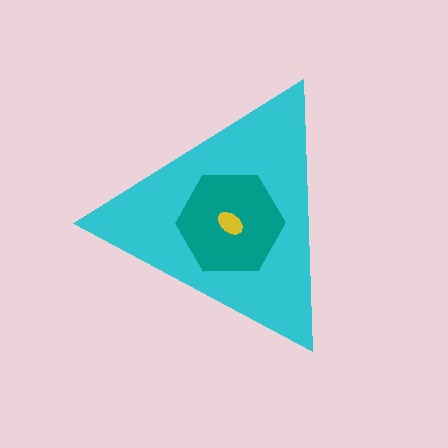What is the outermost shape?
The cyan triangle.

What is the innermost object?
The yellow ellipse.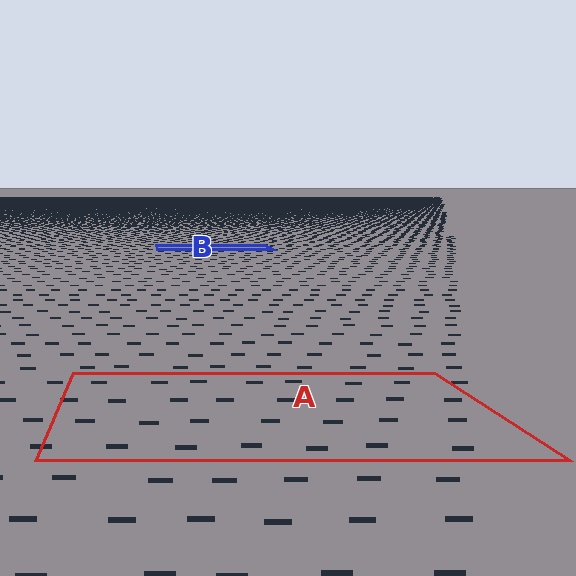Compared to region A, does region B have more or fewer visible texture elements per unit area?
Region B has more texture elements per unit area — they are packed more densely because it is farther away.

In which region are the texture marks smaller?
The texture marks are smaller in region B, because it is farther away.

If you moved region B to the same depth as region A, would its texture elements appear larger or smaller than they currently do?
They would appear larger. At a closer depth, the same texture elements are projected at a bigger on-screen size.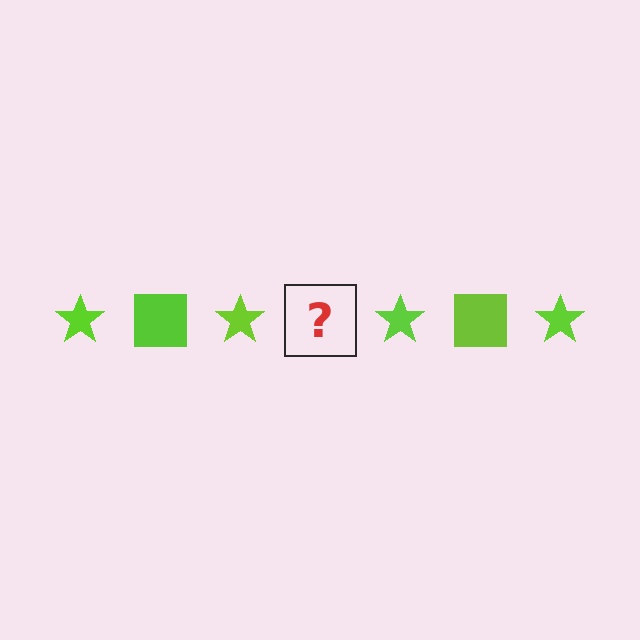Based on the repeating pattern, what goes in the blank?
The blank should be a lime square.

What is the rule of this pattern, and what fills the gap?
The rule is that the pattern cycles through star, square shapes in lime. The gap should be filled with a lime square.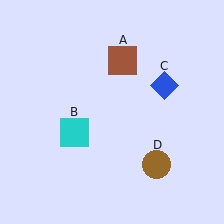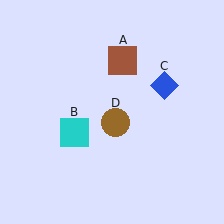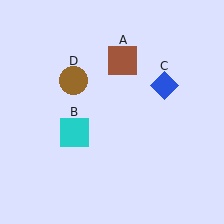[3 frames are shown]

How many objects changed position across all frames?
1 object changed position: brown circle (object D).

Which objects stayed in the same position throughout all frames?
Brown square (object A) and cyan square (object B) and blue diamond (object C) remained stationary.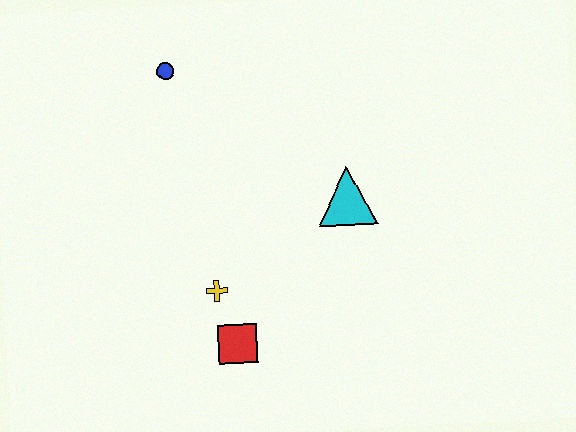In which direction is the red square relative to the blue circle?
The red square is below the blue circle.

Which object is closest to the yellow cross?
The red square is closest to the yellow cross.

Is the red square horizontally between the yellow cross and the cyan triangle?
Yes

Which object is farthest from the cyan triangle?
The blue circle is farthest from the cyan triangle.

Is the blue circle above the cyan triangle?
Yes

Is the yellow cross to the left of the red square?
Yes